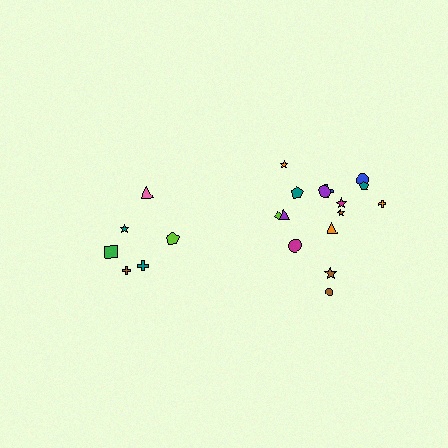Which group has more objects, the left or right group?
The right group.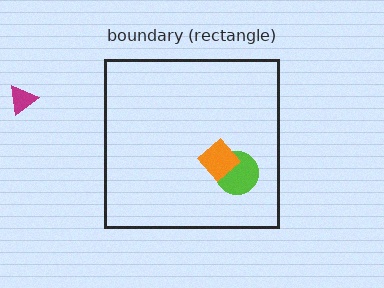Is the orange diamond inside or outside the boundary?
Inside.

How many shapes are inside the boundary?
2 inside, 1 outside.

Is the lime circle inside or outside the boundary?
Inside.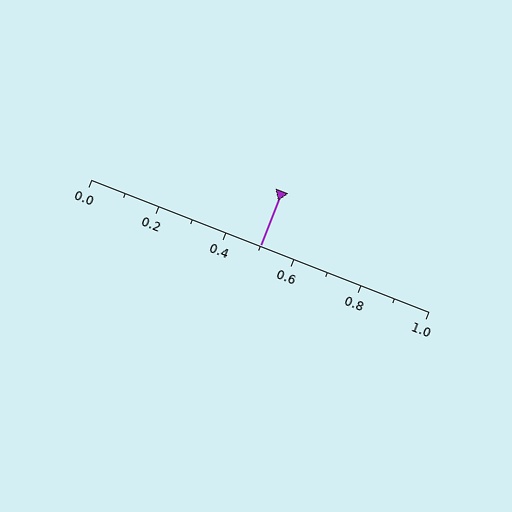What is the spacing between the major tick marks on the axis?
The major ticks are spaced 0.2 apart.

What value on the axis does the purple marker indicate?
The marker indicates approximately 0.5.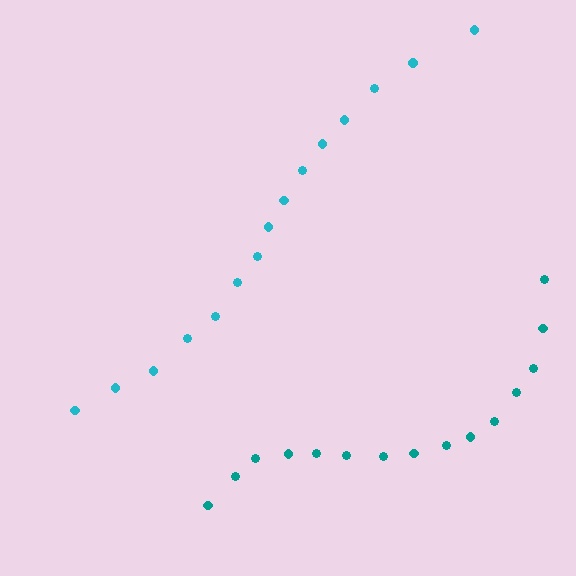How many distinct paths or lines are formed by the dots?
There are 2 distinct paths.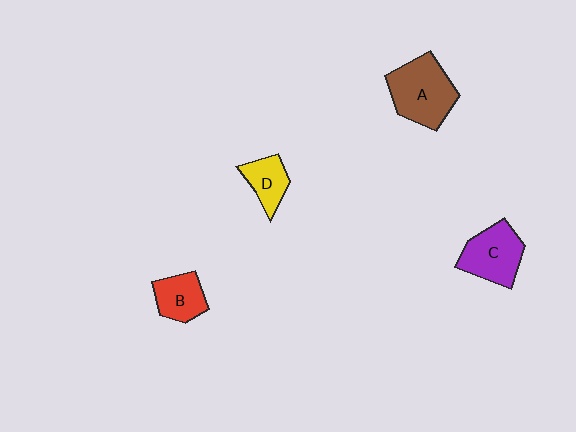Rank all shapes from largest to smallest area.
From largest to smallest: A (brown), C (purple), B (red), D (yellow).